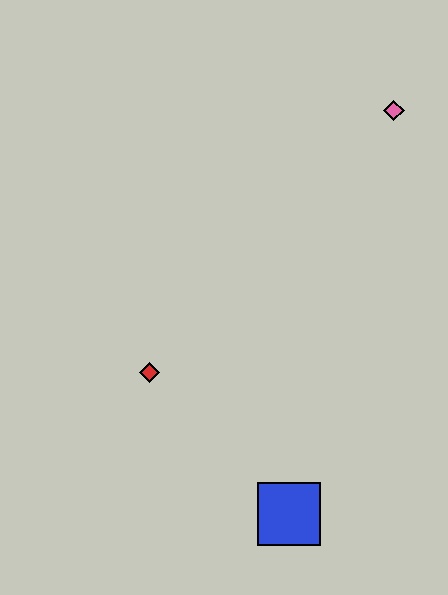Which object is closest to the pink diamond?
The red diamond is closest to the pink diamond.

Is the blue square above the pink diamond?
No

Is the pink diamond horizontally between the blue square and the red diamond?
No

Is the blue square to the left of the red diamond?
No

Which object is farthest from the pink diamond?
The blue square is farthest from the pink diamond.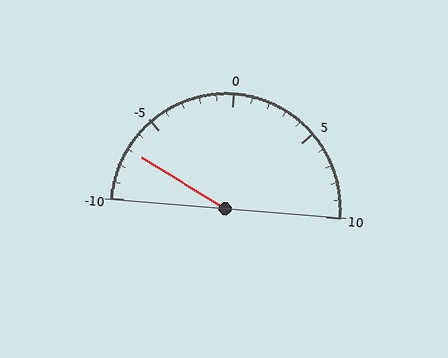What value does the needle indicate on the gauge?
The needle indicates approximately -7.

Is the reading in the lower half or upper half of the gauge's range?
The reading is in the lower half of the range (-10 to 10).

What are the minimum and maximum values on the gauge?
The gauge ranges from -10 to 10.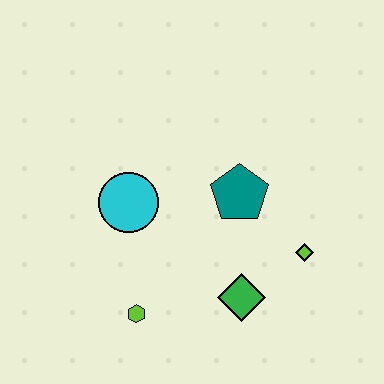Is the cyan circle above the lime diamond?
Yes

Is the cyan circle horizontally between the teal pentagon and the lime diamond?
No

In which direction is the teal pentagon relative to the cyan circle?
The teal pentagon is to the right of the cyan circle.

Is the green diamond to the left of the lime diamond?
Yes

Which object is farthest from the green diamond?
The cyan circle is farthest from the green diamond.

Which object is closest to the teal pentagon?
The lime diamond is closest to the teal pentagon.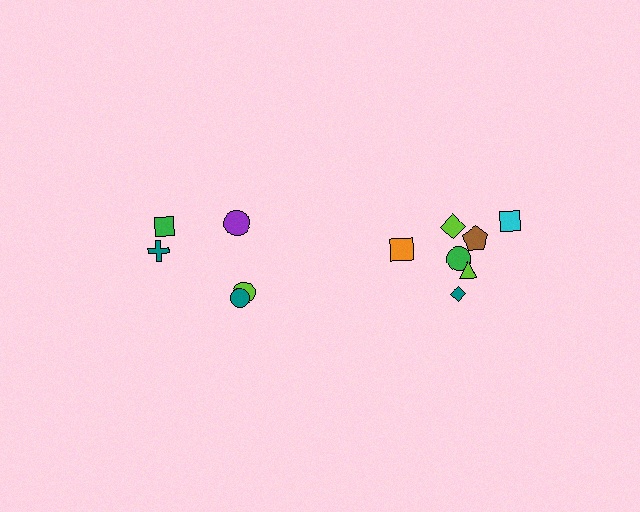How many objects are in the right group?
There are 7 objects.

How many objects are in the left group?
There are 5 objects.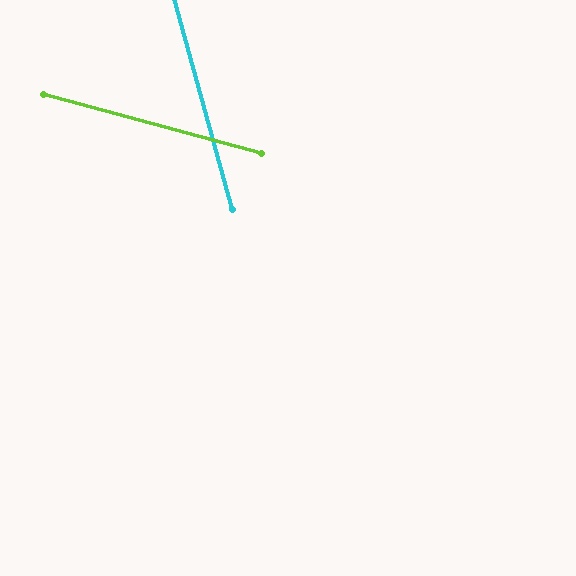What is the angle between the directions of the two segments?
Approximately 59 degrees.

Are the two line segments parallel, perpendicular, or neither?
Neither parallel nor perpendicular — they differ by about 59°.